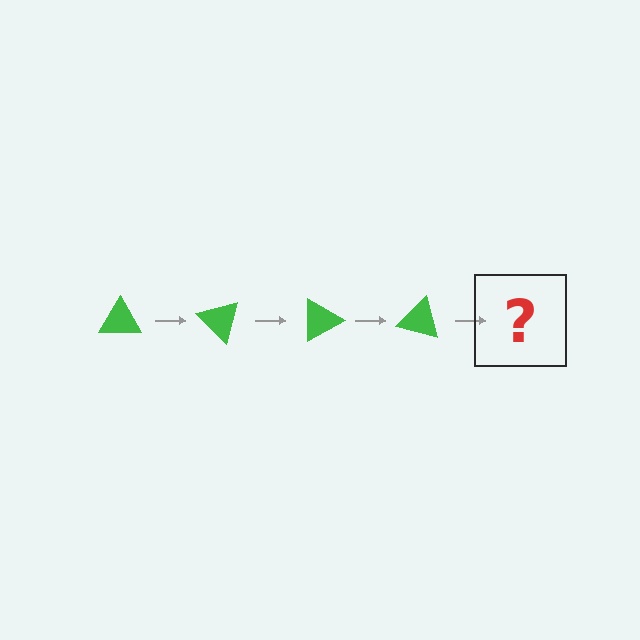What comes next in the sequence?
The next element should be a green triangle rotated 180 degrees.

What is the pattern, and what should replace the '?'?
The pattern is that the triangle rotates 45 degrees each step. The '?' should be a green triangle rotated 180 degrees.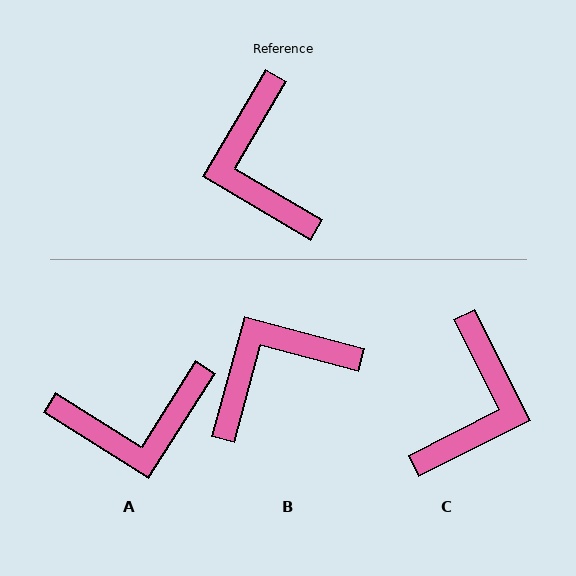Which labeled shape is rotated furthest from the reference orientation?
C, about 147 degrees away.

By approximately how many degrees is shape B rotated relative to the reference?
Approximately 75 degrees clockwise.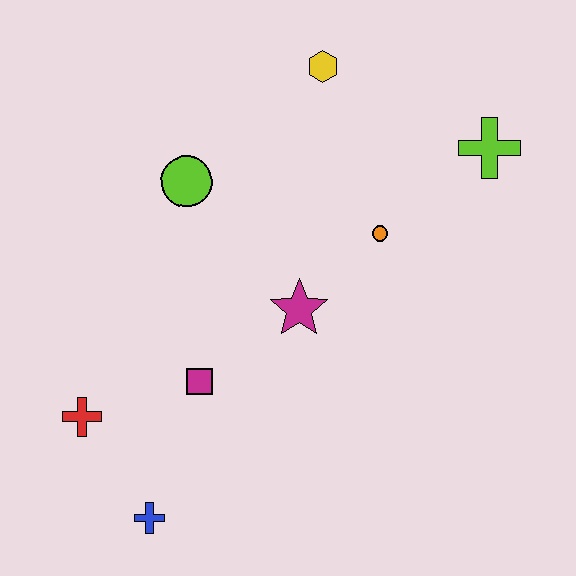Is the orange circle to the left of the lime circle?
No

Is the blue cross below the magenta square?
Yes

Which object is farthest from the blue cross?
The lime cross is farthest from the blue cross.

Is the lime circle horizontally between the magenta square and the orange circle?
No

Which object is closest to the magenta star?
The orange circle is closest to the magenta star.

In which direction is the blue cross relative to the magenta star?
The blue cross is below the magenta star.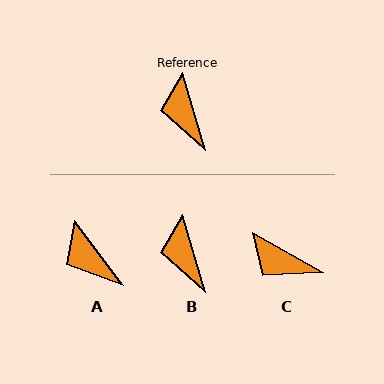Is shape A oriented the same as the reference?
No, it is off by about 21 degrees.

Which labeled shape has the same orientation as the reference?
B.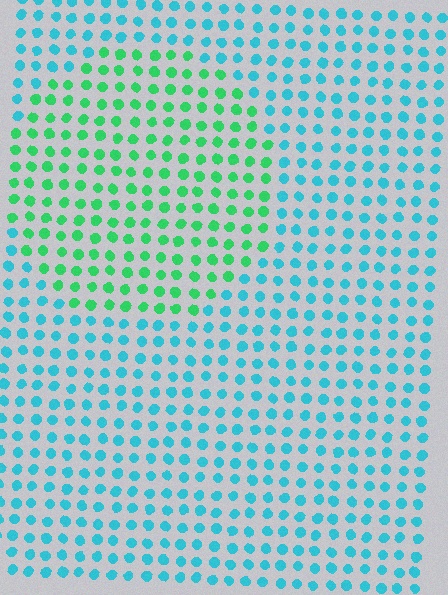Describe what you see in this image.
The image is filled with small cyan elements in a uniform arrangement. A circle-shaped region is visible where the elements are tinted to a slightly different hue, forming a subtle color boundary.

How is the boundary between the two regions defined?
The boundary is defined purely by a slight shift in hue (about 47 degrees). Spacing, size, and orientation are identical on both sides.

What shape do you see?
I see a circle.